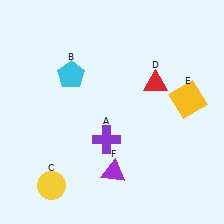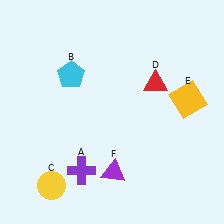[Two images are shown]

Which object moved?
The purple cross (A) moved down.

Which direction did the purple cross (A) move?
The purple cross (A) moved down.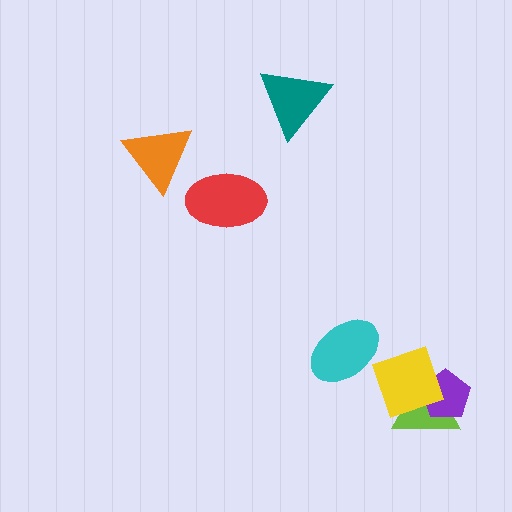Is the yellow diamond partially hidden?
No, no other shape covers it.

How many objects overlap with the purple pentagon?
2 objects overlap with the purple pentagon.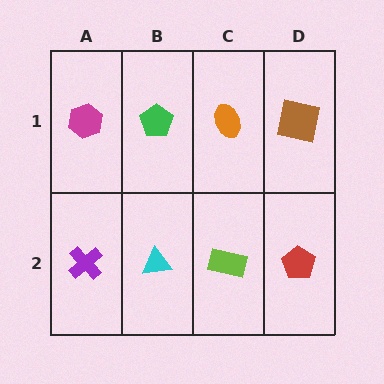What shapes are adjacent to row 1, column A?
A purple cross (row 2, column A), a green pentagon (row 1, column B).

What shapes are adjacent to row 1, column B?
A cyan triangle (row 2, column B), a magenta hexagon (row 1, column A), an orange ellipse (row 1, column C).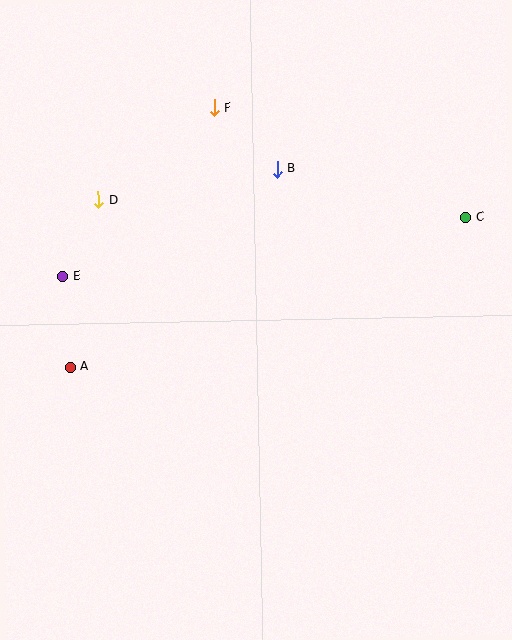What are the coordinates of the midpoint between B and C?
The midpoint between B and C is at (371, 193).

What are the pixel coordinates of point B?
Point B is at (277, 169).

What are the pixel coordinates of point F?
Point F is at (214, 108).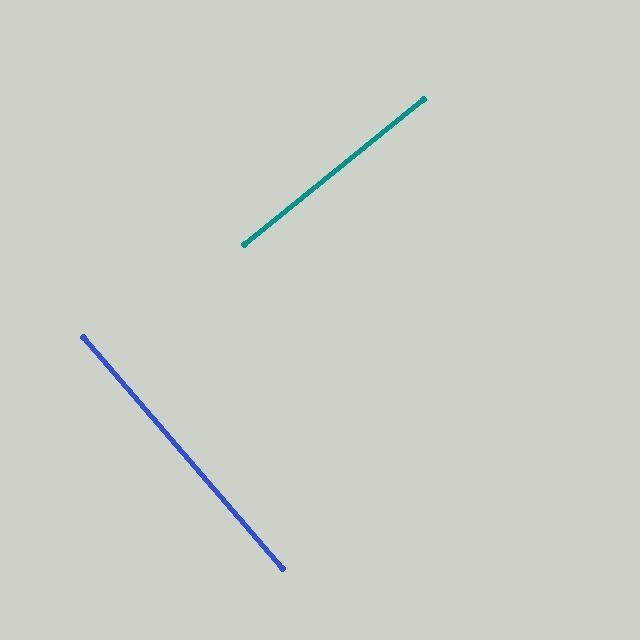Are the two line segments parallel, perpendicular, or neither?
Perpendicular — they meet at approximately 88°.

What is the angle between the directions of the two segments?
Approximately 88 degrees.